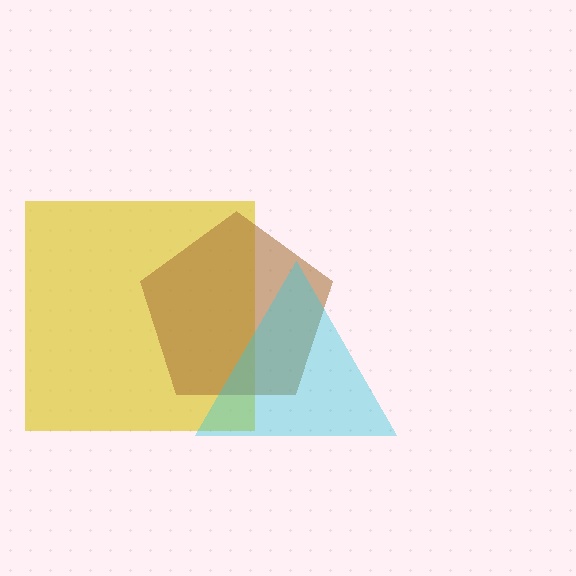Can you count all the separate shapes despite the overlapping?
Yes, there are 3 separate shapes.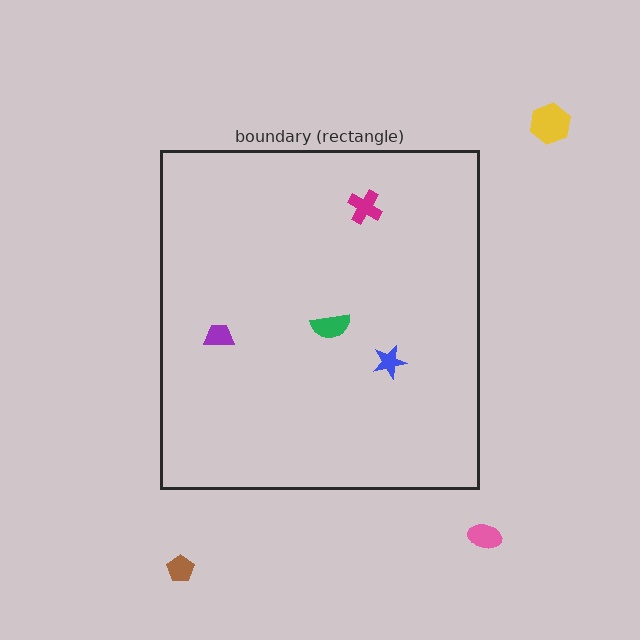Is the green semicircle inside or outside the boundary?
Inside.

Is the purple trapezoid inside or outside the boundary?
Inside.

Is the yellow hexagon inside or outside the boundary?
Outside.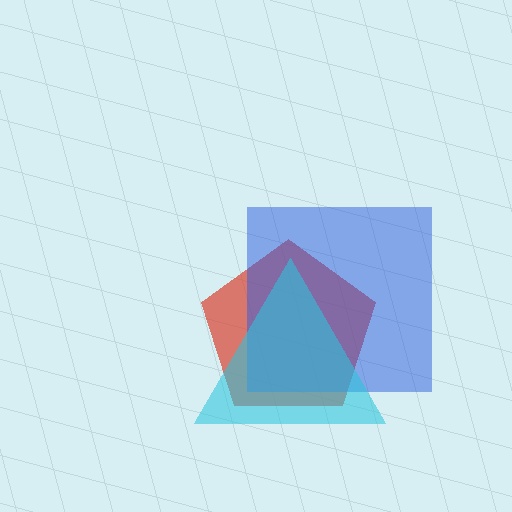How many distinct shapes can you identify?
There are 3 distinct shapes: a red pentagon, a blue square, a cyan triangle.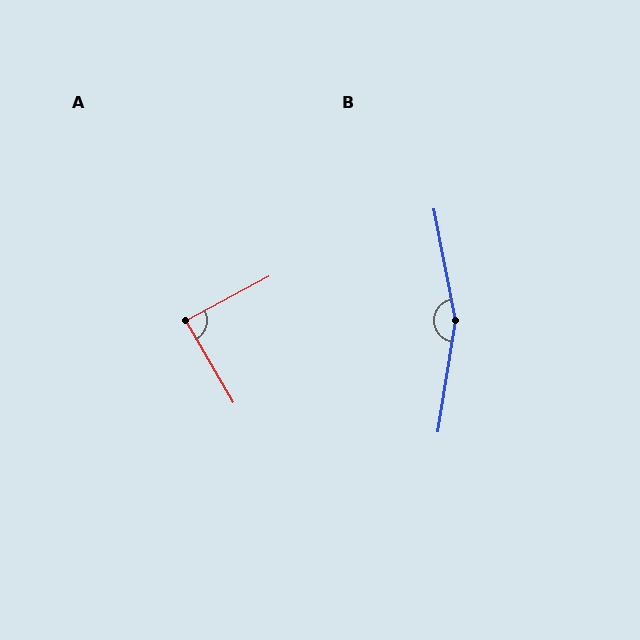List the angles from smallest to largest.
A (88°), B (160°).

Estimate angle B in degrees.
Approximately 160 degrees.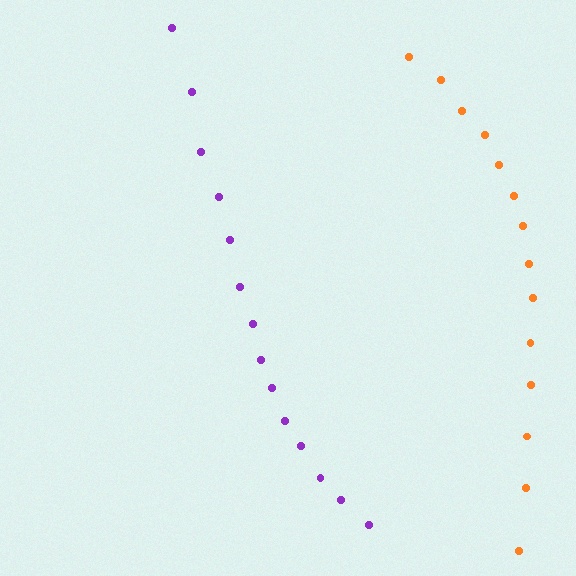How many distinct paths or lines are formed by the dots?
There are 2 distinct paths.